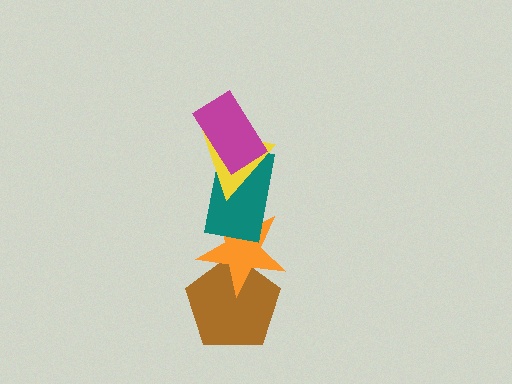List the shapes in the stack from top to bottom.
From top to bottom: the magenta rectangle, the yellow triangle, the teal rectangle, the orange star, the brown pentagon.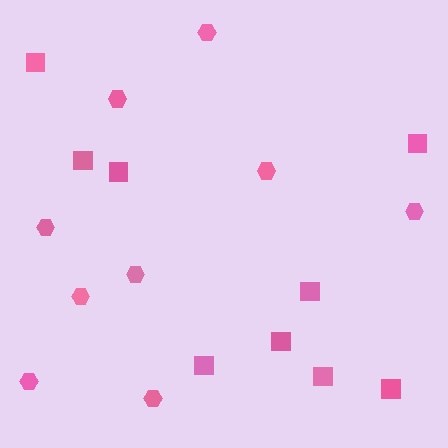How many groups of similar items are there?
There are 2 groups: one group of squares (9) and one group of hexagons (9).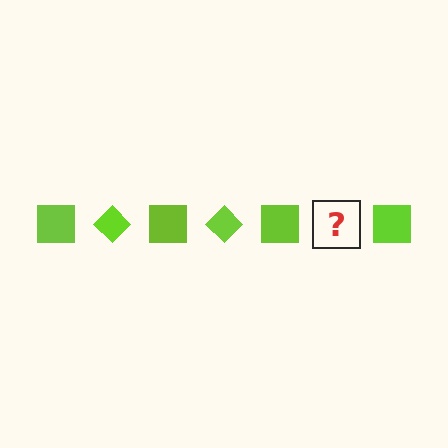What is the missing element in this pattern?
The missing element is a lime diamond.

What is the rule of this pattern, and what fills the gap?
The rule is that the pattern cycles through square, diamond shapes in lime. The gap should be filled with a lime diamond.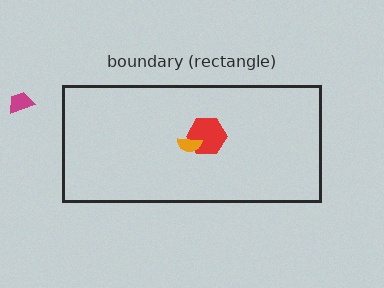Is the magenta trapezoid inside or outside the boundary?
Outside.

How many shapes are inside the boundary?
2 inside, 1 outside.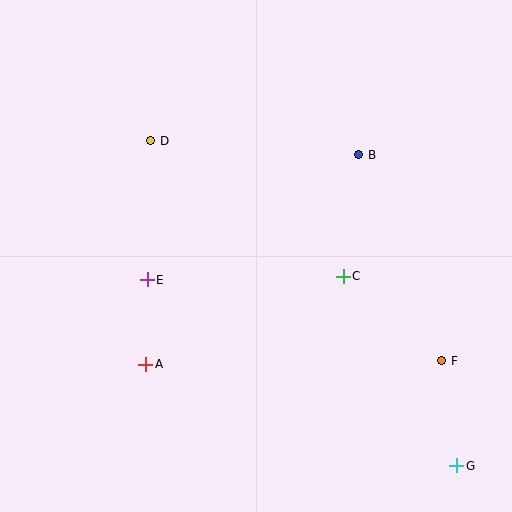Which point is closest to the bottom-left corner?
Point A is closest to the bottom-left corner.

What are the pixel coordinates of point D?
Point D is at (151, 141).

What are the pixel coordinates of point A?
Point A is at (146, 364).